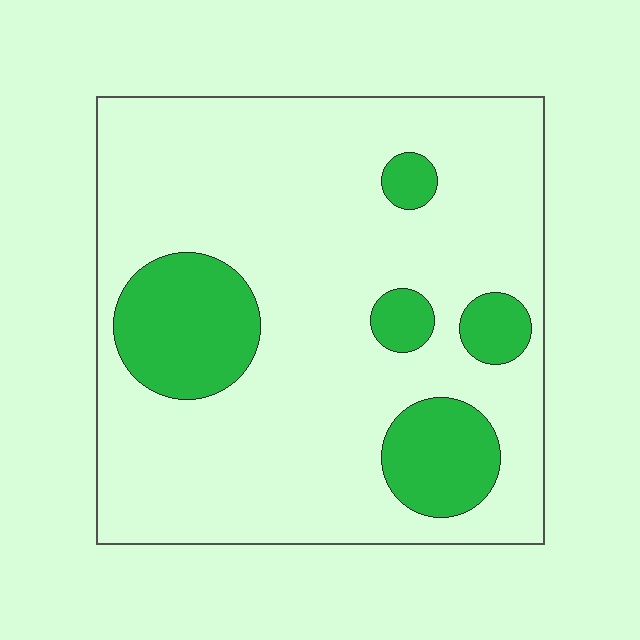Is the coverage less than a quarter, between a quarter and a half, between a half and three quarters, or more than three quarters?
Less than a quarter.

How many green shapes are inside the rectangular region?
5.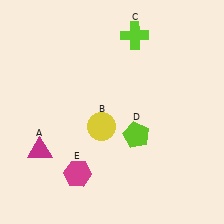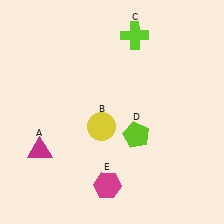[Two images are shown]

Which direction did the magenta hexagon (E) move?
The magenta hexagon (E) moved right.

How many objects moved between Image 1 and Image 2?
1 object moved between the two images.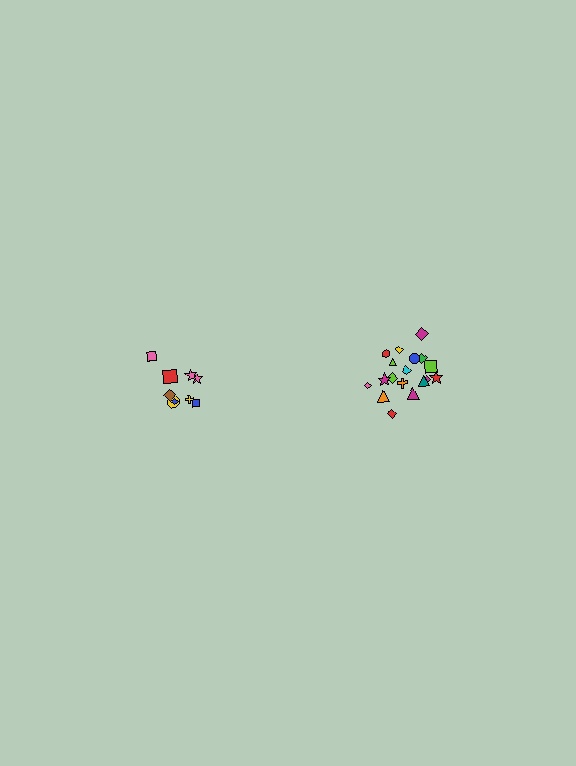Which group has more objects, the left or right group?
The right group.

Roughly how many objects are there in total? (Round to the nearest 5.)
Roughly 30 objects in total.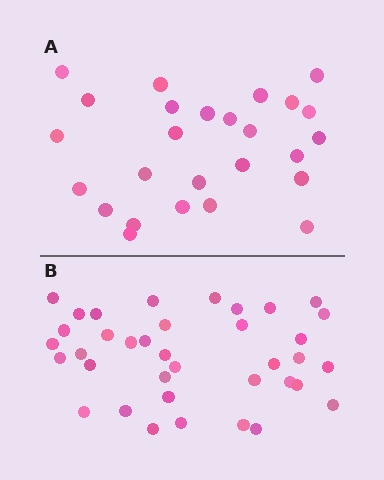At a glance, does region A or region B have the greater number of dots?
Region B (the bottom region) has more dots.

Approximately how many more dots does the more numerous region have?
Region B has roughly 12 or so more dots than region A.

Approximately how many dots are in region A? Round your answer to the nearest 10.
About 30 dots. (The exact count is 26, which rounds to 30.)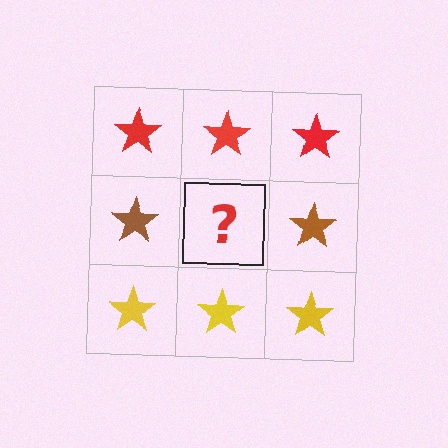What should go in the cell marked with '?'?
The missing cell should contain a brown star.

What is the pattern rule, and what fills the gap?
The rule is that each row has a consistent color. The gap should be filled with a brown star.